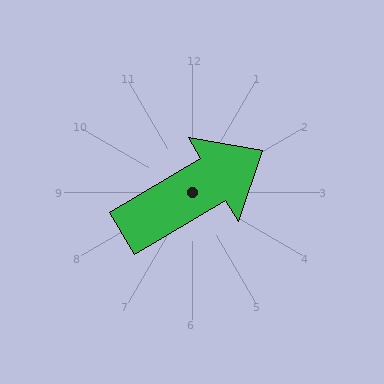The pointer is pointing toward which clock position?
Roughly 2 o'clock.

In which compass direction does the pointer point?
Northeast.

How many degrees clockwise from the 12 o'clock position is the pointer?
Approximately 59 degrees.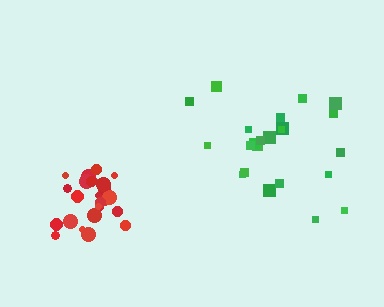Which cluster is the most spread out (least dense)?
Green.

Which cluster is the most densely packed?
Red.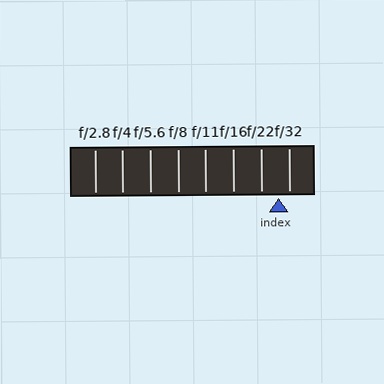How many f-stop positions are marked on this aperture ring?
There are 8 f-stop positions marked.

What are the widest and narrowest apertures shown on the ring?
The widest aperture shown is f/2.8 and the narrowest is f/32.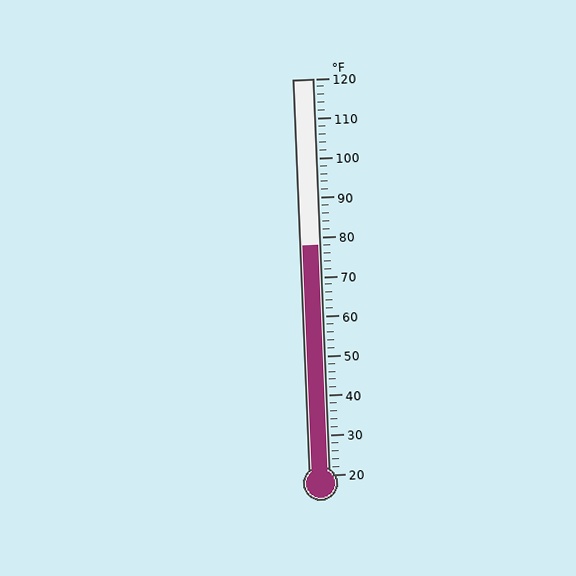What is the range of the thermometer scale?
The thermometer scale ranges from 20°F to 120°F.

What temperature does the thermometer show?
The thermometer shows approximately 78°F.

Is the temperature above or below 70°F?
The temperature is above 70°F.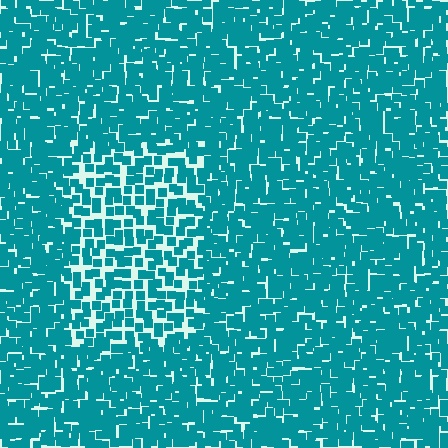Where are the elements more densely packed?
The elements are more densely packed outside the rectangle boundary.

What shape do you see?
I see a rectangle.